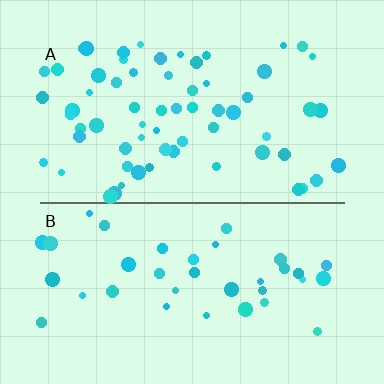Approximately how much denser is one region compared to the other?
Approximately 1.8× — region A over region B.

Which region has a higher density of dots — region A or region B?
A (the top).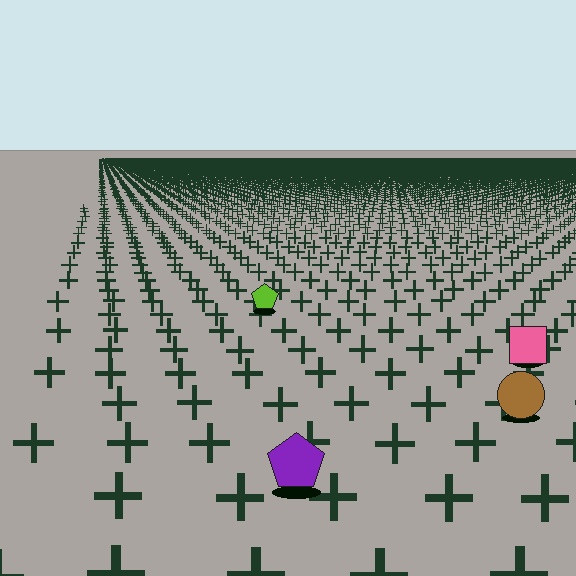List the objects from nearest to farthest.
From nearest to farthest: the purple pentagon, the brown circle, the pink square, the lime pentagon.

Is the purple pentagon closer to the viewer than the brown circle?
Yes. The purple pentagon is closer — you can tell from the texture gradient: the ground texture is coarser near it.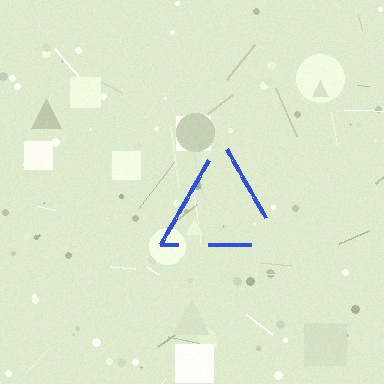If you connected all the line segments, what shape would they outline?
They would outline a triangle.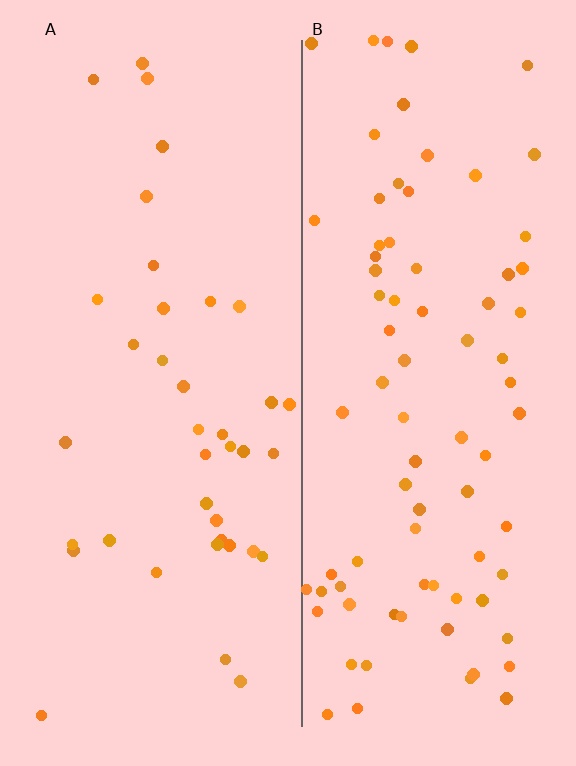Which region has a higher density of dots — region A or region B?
B (the right).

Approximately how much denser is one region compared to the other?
Approximately 2.1× — region B over region A.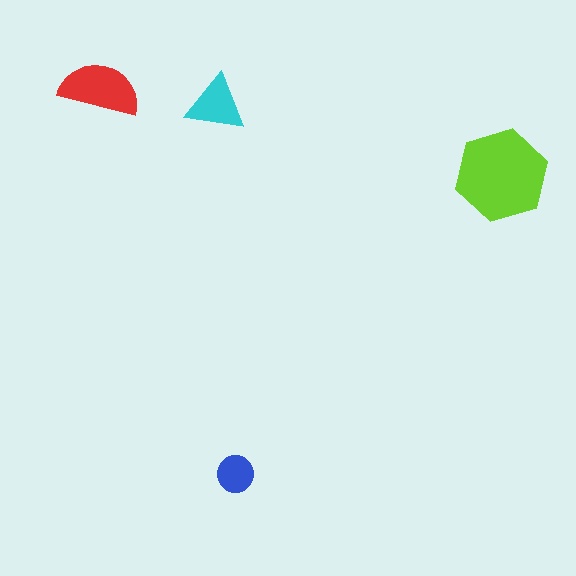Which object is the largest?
The lime hexagon.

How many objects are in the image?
There are 4 objects in the image.